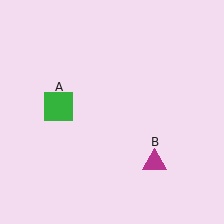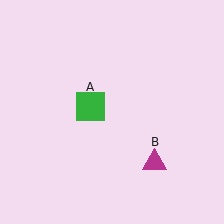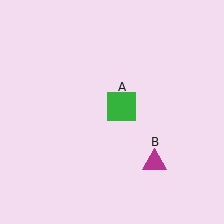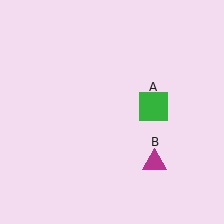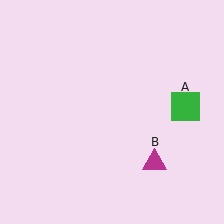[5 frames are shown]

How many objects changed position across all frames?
1 object changed position: green square (object A).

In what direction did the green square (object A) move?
The green square (object A) moved right.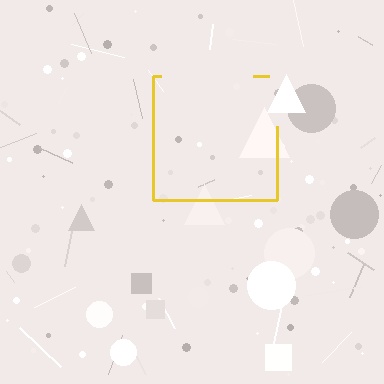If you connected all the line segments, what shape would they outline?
They would outline a square.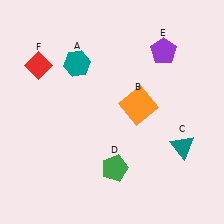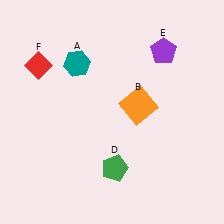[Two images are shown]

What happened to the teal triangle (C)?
The teal triangle (C) was removed in Image 2. It was in the bottom-right area of Image 1.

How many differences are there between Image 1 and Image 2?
There is 1 difference between the two images.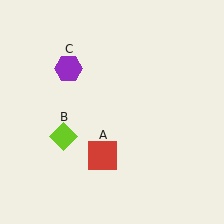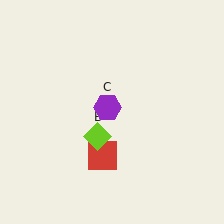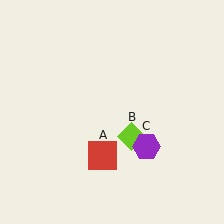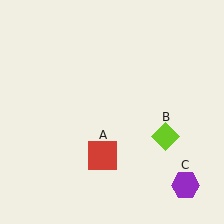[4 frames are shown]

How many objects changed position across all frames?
2 objects changed position: lime diamond (object B), purple hexagon (object C).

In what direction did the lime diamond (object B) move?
The lime diamond (object B) moved right.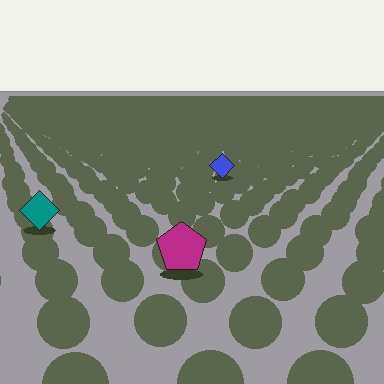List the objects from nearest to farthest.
From nearest to farthest: the magenta pentagon, the teal diamond, the blue diamond.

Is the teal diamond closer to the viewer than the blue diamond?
Yes. The teal diamond is closer — you can tell from the texture gradient: the ground texture is coarser near it.